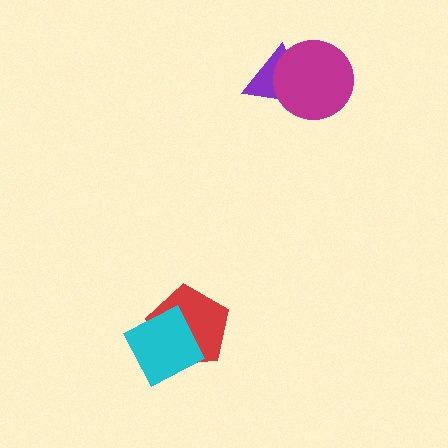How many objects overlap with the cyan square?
1 object overlaps with the cyan square.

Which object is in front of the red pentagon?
The cyan square is in front of the red pentagon.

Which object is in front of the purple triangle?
The magenta circle is in front of the purple triangle.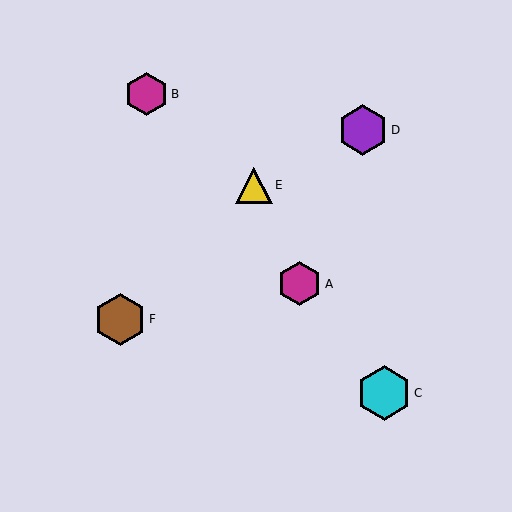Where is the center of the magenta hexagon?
The center of the magenta hexagon is at (299, 284).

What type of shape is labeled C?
Shape C is a cyan hexagon.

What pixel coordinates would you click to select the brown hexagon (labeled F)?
Click at (120, 319) to select the brown hexagon F.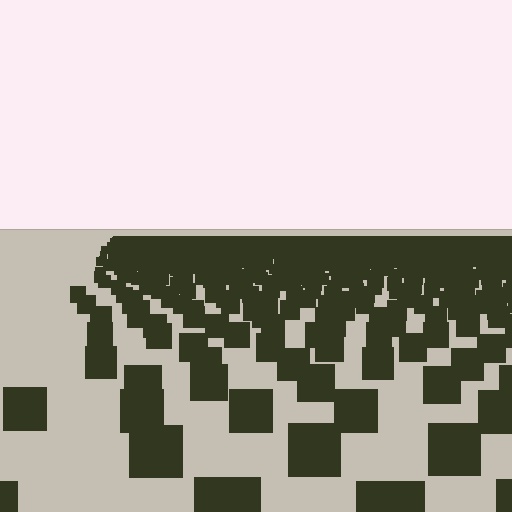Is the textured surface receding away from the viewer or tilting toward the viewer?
The surface is receding away from the viewer. Texture elements get smaller and denser toward the top.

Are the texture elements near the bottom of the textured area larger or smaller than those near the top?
Larger. Near the bottom, elements are closer to the viewer and appear at a bigger on-screen size.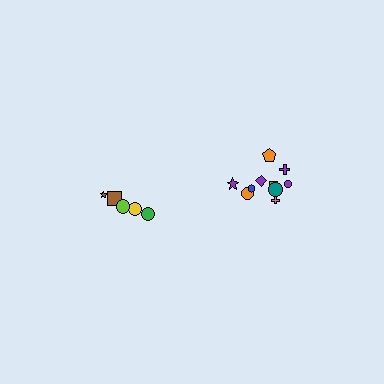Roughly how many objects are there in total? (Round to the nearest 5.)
Roughly 15 objects in total.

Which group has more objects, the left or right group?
The right group.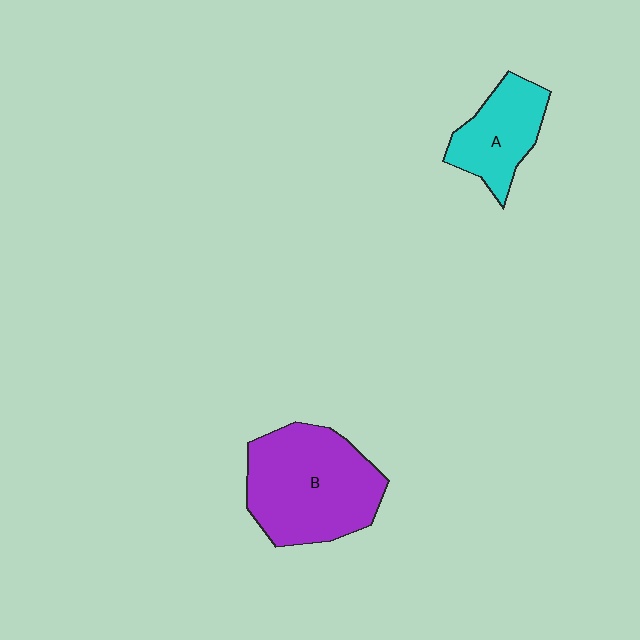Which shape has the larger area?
Shape B (purple).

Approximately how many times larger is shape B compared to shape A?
Approximately 1.8 times.